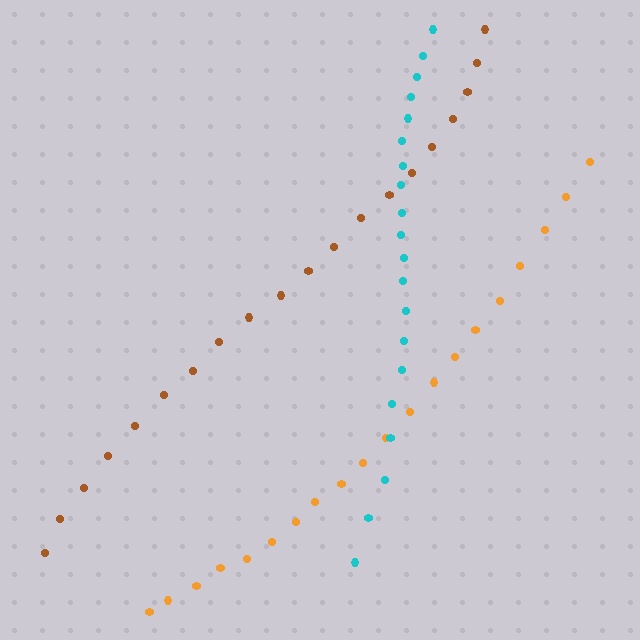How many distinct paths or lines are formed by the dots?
There are 3 distinct paths.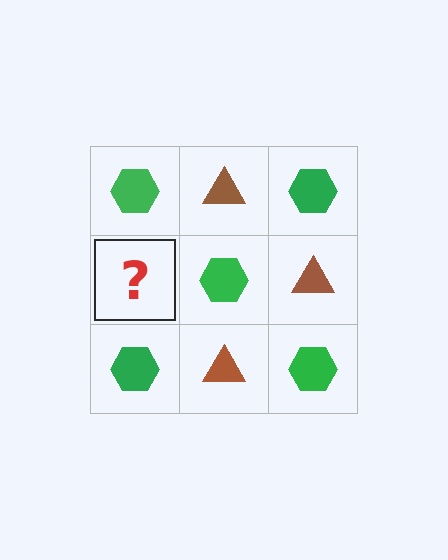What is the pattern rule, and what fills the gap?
The rule is that it alternates green hexagon and brown triangle in a checkerboard pattern. The gap should be filled with a brown triangle.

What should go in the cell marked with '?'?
The missing cell should contain a brown triangle.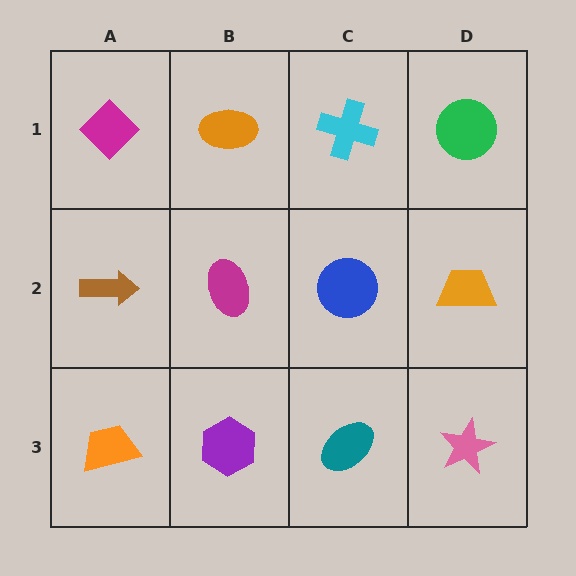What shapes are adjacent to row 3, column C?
A blue circle (row 2, column C), a purple hexagon (row 3, column B), a pink star (row 3, column D).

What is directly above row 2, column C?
A cyan cross.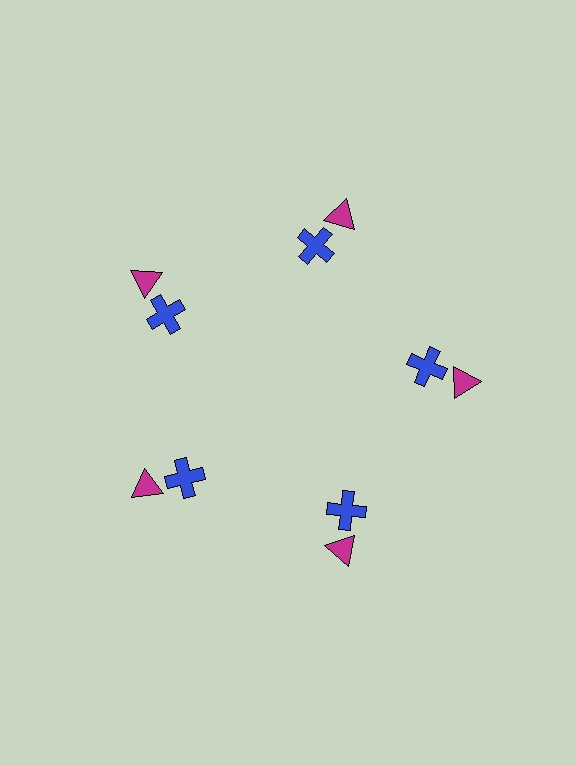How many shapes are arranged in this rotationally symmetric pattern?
There are 10 shapes, arranged in 5 groups of 2.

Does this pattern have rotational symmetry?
Yes, this pattern has 5-fold rotational symmetry. It looks the same after rotating 72 degrees around the center.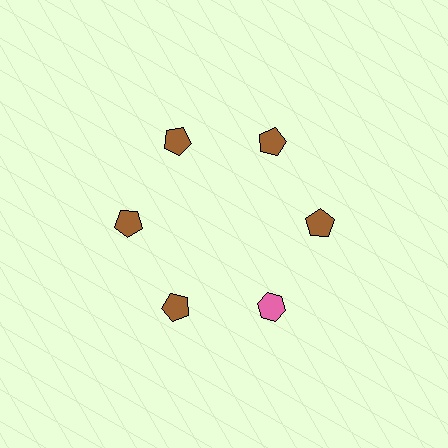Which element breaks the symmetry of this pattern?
The pink hexagon at roughly the 5 o'clock position breaks the symmetry. All other shapes are brown pentagons.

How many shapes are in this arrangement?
There are 6 shapes arranged in a ring pattern.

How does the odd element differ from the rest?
It differs in both color (pink instead of brown) and shape (hexagon instead of pentagon).